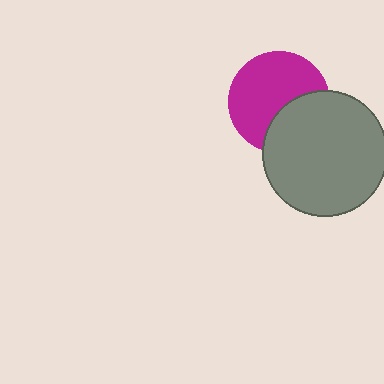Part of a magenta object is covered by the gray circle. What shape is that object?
It is a circle.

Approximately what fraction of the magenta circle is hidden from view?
Roughly 35% of the magenta circle is hidden behind the gray circle.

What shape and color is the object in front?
The object in front is a gray circle.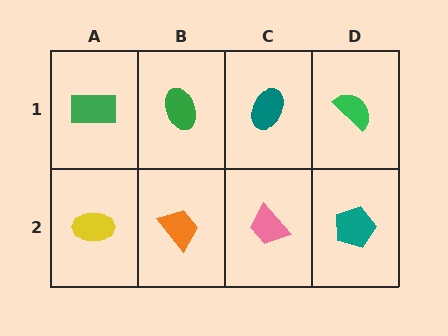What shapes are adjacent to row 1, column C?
A pink trapezoid (row 2, column C), a green ellipse (row 1, column B), a green semicircle (row 1, column D).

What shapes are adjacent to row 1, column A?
A yellow ellipse (row 2, column A), a green ellipse (row 1, column B).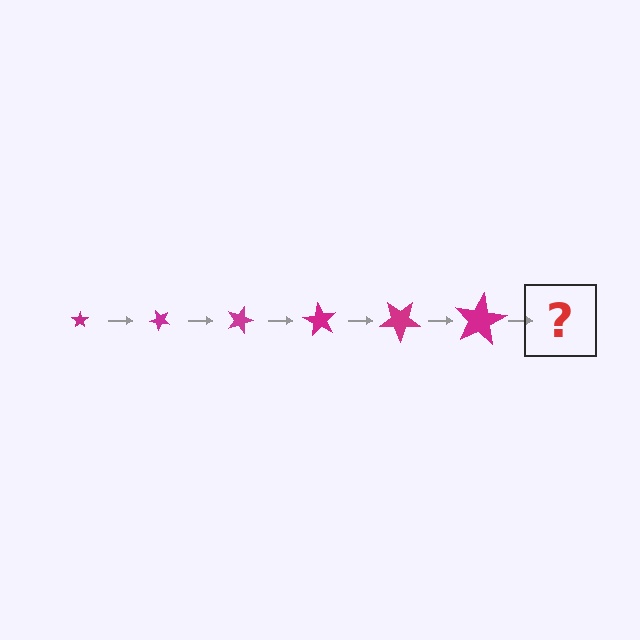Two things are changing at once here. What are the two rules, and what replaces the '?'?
The two rules are that the star grows larger each step and it rotates 45 degrees each step. The '?' should be a star, larger than the previous one and rotated 270 degrees from the start.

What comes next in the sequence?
The next element should be a star, larger than the previous one and rotated 270 degrees from the start.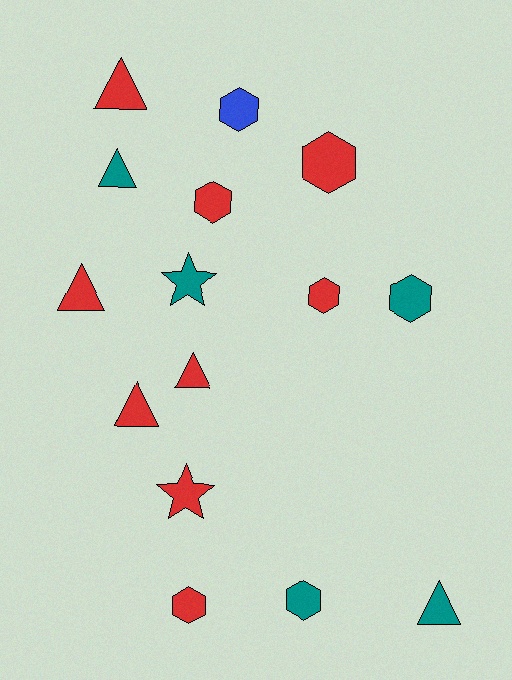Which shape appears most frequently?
Hexagon, with 7 objects.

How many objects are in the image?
There are 15 objects.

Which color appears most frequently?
Red, with 9 objects.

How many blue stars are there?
There are no blue stars.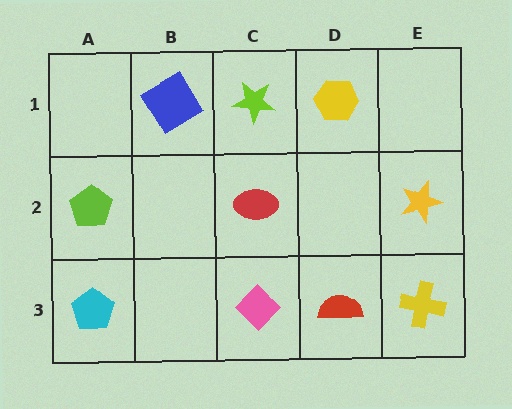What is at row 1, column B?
A blue diamond.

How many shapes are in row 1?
3 shapes.